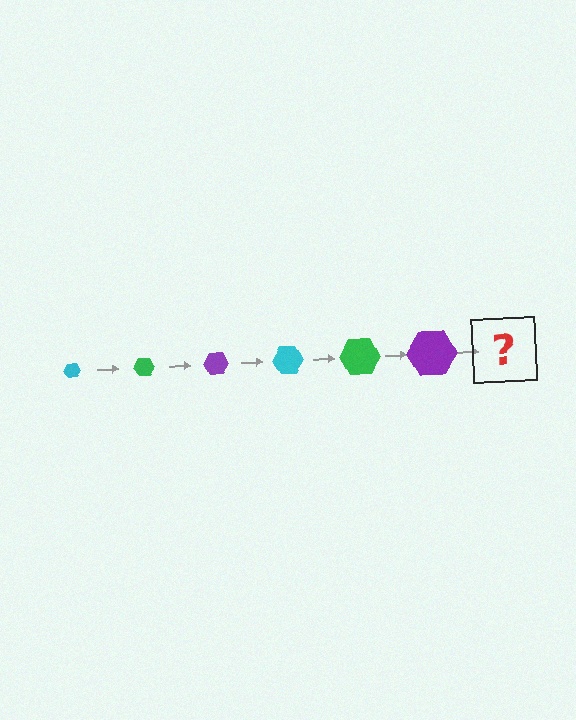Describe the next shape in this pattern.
It should be a cyan hexagon, larger than the previous one.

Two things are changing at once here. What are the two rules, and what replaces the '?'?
The two rules are that the hexagon grows larger each step and the color cycles through cyan, green, and purple. The '?' should be a cyan hexagon, larger than the previous one.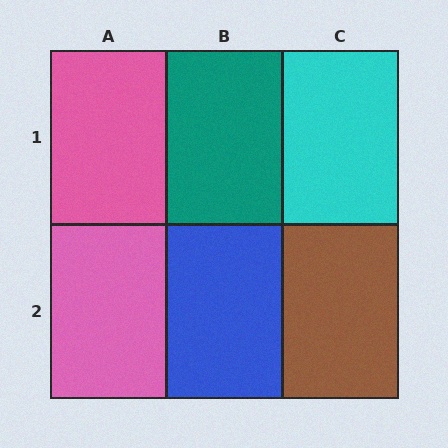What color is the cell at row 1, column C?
Cyan.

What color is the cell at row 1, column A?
Pink.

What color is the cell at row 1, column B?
Teal.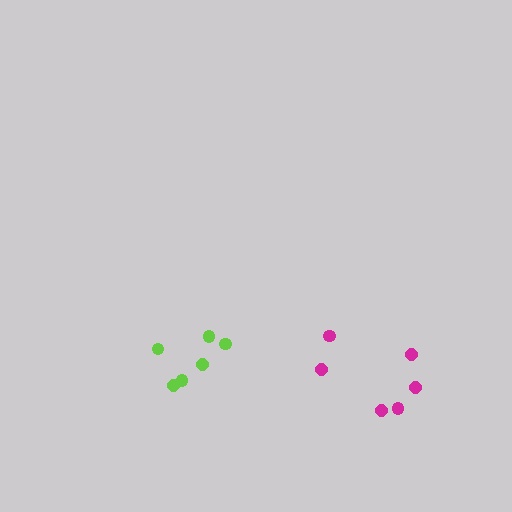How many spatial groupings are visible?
There are 2 spatial groupings.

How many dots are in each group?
Group 1: 6 dots, Group 2: 6 dots (12 total).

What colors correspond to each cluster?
The clusters are colored: magenta, lime.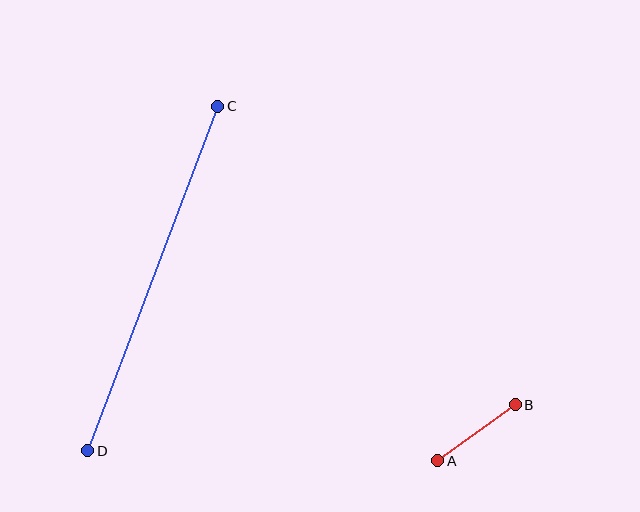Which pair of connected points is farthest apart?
Points C and D are farthest apart.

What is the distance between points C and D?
The distance is approximately 368 pixels.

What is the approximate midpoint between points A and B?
The midpoint is at approximately (476, 433) pixels.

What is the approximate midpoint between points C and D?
The midpoint is at approximately (153, 279) pixels.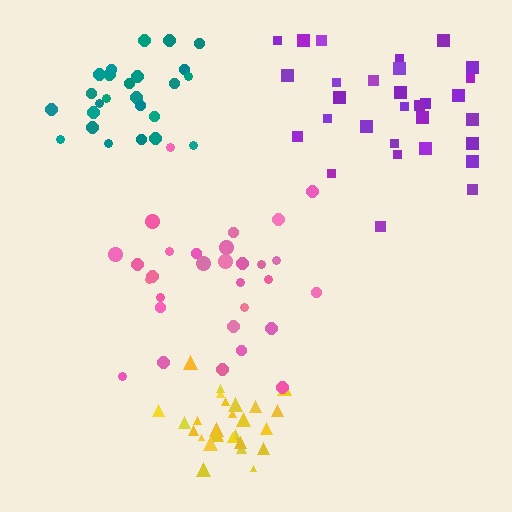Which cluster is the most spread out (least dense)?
Purple.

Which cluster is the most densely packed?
Yellow.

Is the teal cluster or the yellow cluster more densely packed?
Yellow.